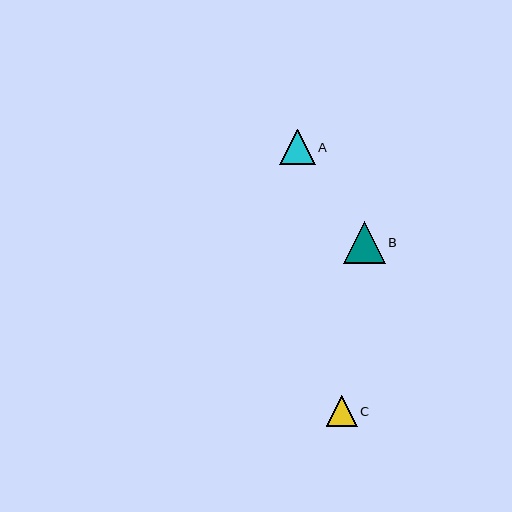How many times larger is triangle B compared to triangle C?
Triangle B is approximately 1.3 times the size of triangle C.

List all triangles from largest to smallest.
From largest to smallest: B, A, C.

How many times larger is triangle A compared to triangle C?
Triangle A is approximately 1.2 times the size of triangle C.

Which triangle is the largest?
Triangle B is the largest with a size of approximately 42 pixels.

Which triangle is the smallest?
Triangle C is the smallest with a size of approximately 31 pixels.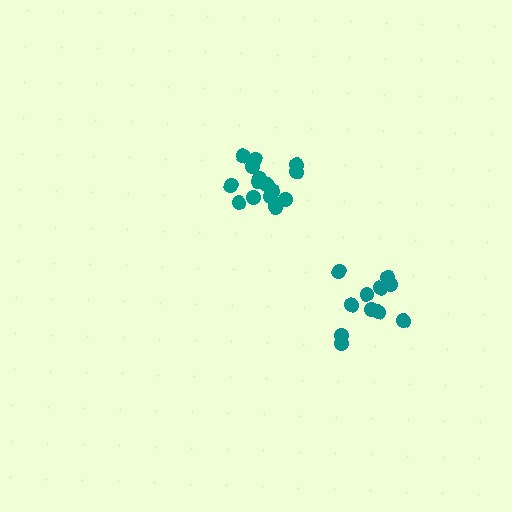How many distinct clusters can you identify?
There are 2 distinct clusters.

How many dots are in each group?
Group 1: 15 dots, Group 2: 11 dots (26 total).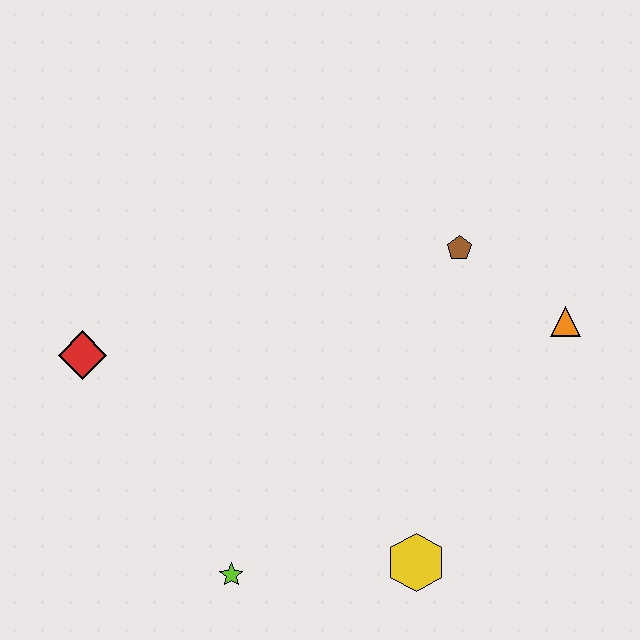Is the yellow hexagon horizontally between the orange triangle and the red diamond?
Yes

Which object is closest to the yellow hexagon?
The lime star is closest to the yellow hexagon.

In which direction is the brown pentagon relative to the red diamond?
The brown pentagon is to the right of the red diamond.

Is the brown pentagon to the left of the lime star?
No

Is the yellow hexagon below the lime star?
No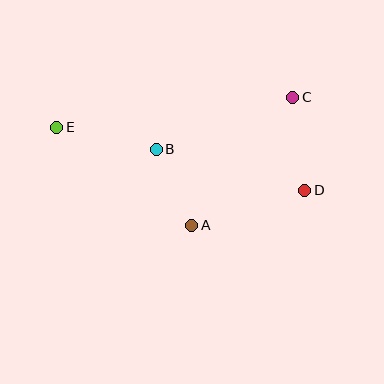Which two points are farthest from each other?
Points D and E are farthest from each other.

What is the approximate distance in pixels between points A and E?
The distance between A and E is approximately 166 pixels.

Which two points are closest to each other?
Points A and B are closest to each other.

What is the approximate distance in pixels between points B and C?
The distance between B and C is approximately 146 pixels.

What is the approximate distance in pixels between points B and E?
The distance between B and E is approximately 102 pixels.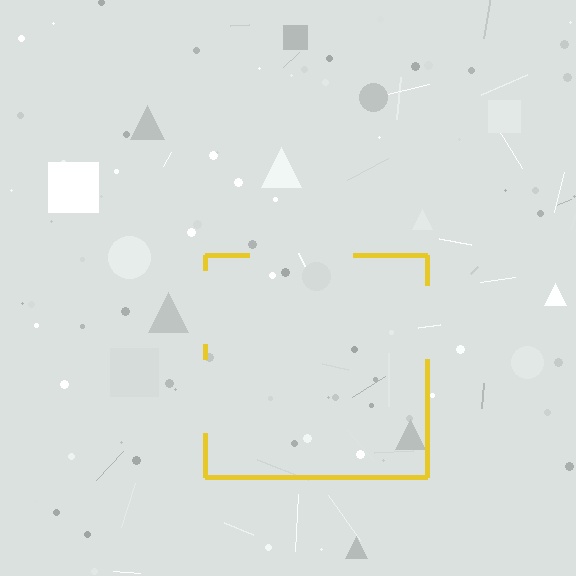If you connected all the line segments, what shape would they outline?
They would outline a square.